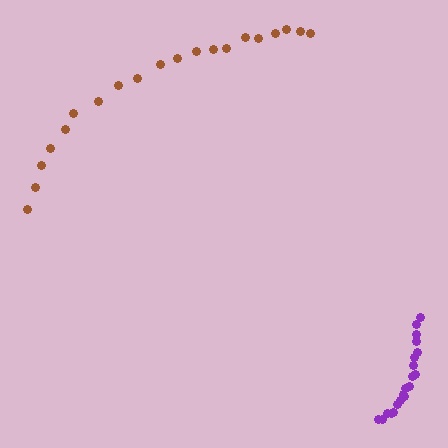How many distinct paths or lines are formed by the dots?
There are 2 distinct paths.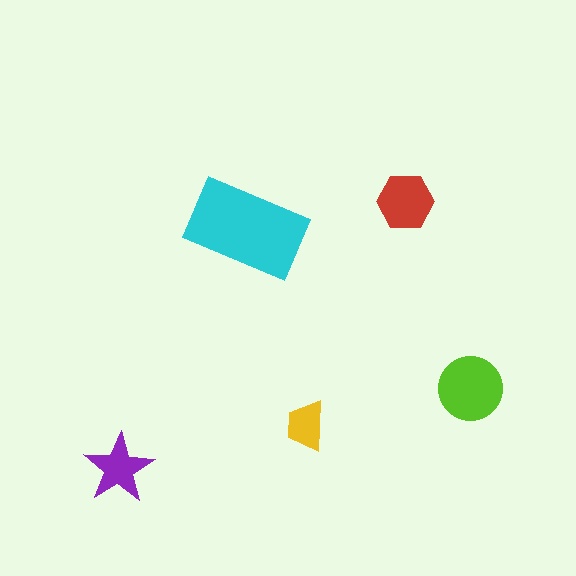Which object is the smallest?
The yellow trapezoid.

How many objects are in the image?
There are 5 objects in the image.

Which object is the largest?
The cyan rectangle.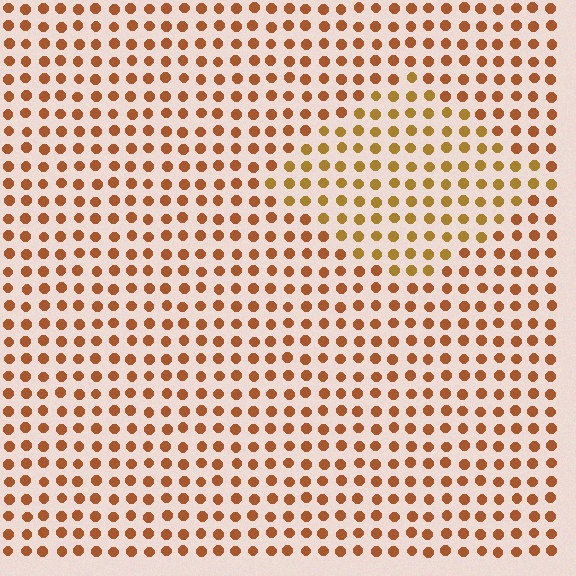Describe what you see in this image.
The image is filled with small brown elements in a uniform arrangement. A diamond-shaped region is visible where the elements are tinted to a slightly different hue, forming a subtle color boundary.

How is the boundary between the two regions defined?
The boundary is defined purely by a slight shift in hue (about 21 degrees). Spacing, size, and orientation are identical on both sides.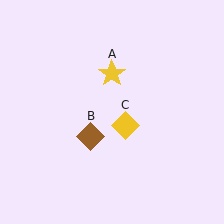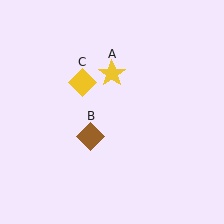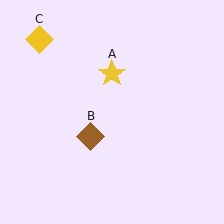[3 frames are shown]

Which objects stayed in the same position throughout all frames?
Yellow star (object A) and brown diamond (object B) remained stationary.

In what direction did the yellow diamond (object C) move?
The yellow diamond (object C) moved up and to the left.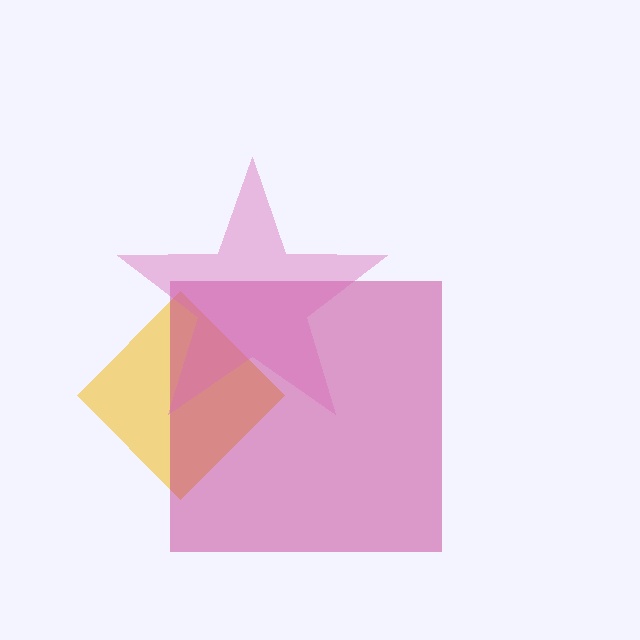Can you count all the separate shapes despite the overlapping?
Yes, there are 3 separate shapes.